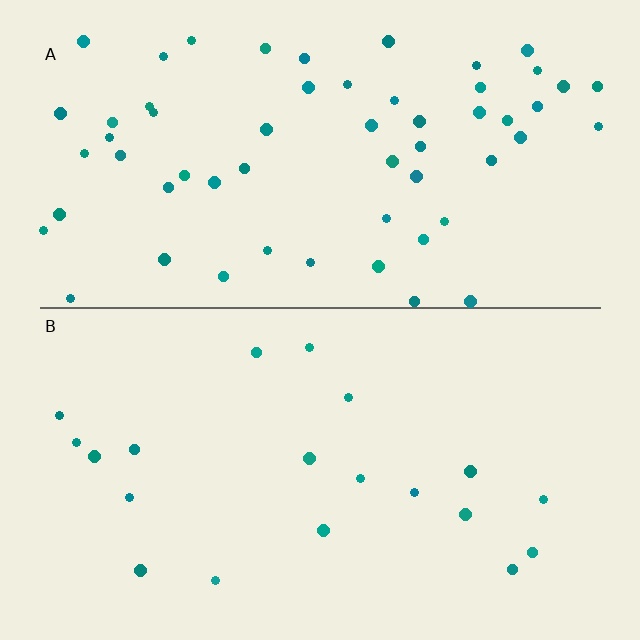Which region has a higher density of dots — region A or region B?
A (the top).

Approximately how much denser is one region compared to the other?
Approximately 2.9× — region A over region B.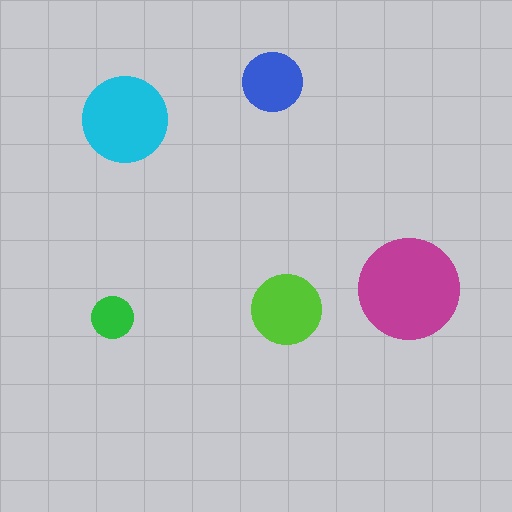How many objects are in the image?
There are 5 objects in the image.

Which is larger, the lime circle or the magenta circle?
The magenta one.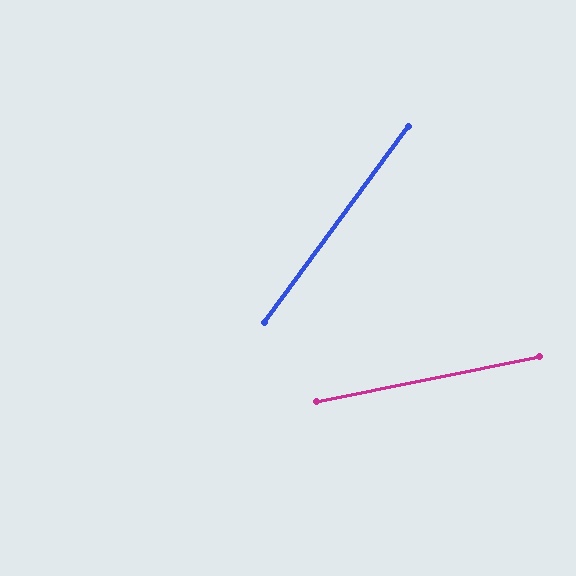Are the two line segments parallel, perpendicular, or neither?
Neither parallel nor perpendicular — they differ by about 42°.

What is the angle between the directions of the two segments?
Approximately 42 degrees.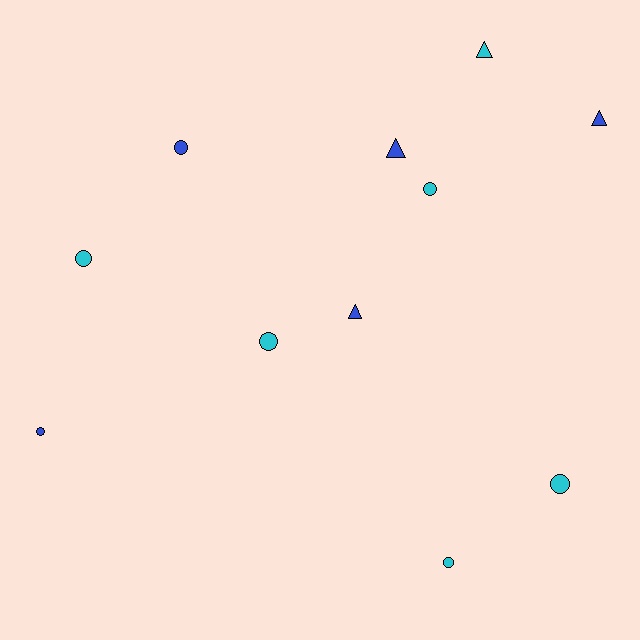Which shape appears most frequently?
Circle, with 7 objects.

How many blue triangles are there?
There are 3 blue triangles.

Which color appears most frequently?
Cyan, with 6 objects.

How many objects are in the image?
There are 11 objects.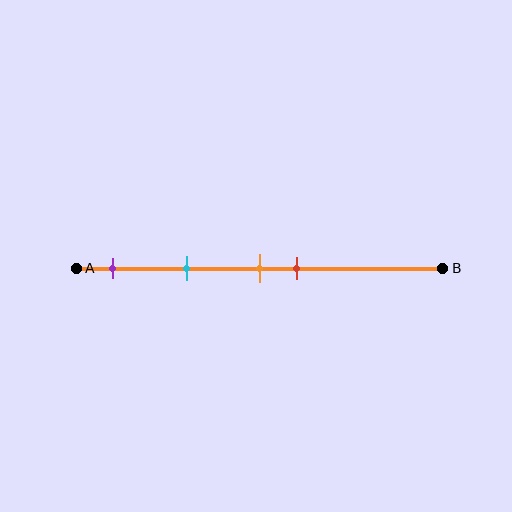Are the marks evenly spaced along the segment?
No, the marks are not evenly spaced.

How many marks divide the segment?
There are 4 marks dividing the segment.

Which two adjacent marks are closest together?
The orange and red marks are the closest adjacent pair.